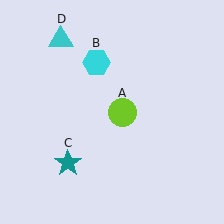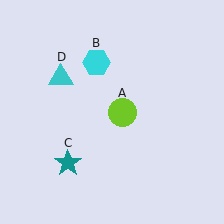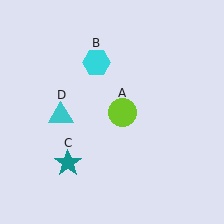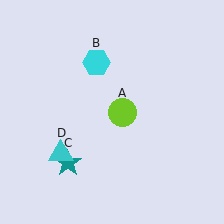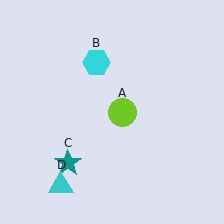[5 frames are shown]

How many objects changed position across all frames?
1 object changed position: cyan triangle (object D).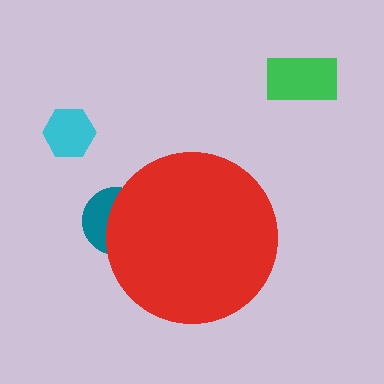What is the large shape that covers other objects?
A red circle.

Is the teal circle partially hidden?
Yes, the teal circle is partially hidden behind the red circle.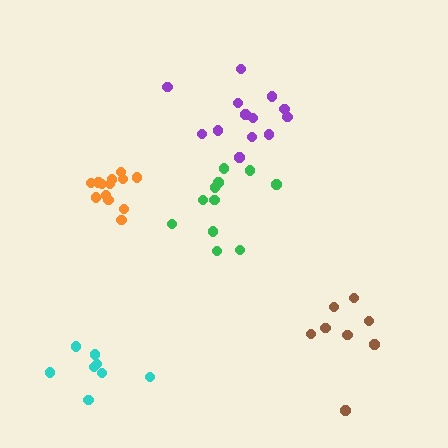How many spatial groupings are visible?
There are 5 spatial groupings.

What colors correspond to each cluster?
The clusters are colored: brown, cyan, purple, green, orange.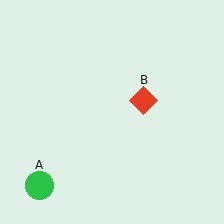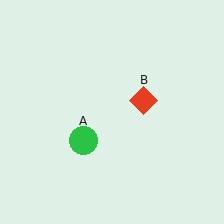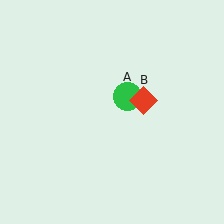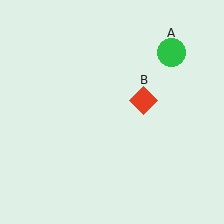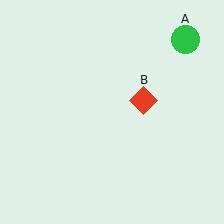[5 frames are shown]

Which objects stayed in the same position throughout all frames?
Red diamond (object B) remained stationary.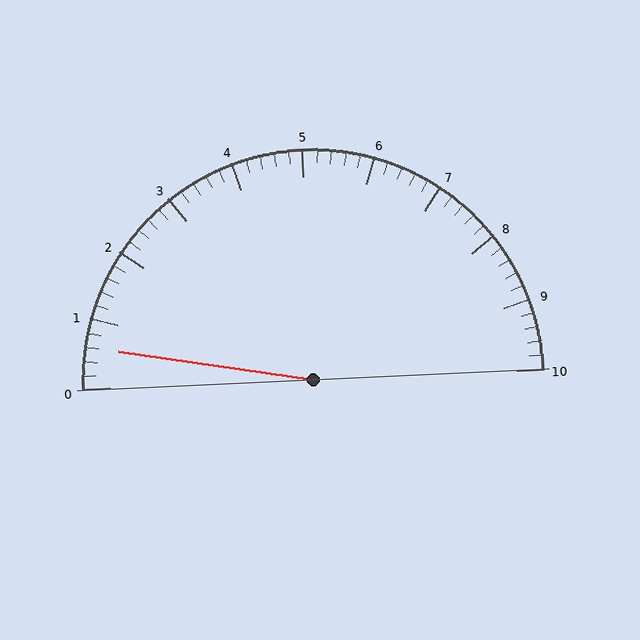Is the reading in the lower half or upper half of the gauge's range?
The reading is in the lower half of the range (0 to 10).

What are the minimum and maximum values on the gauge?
The gauge ranges from 0 to 10.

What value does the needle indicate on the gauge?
The needle indicates approximately 0.6.